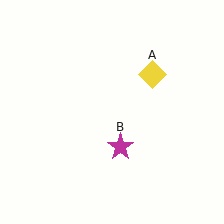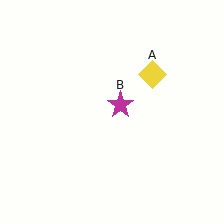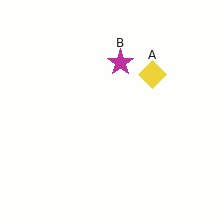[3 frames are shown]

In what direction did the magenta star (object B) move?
The magenta star (object B) moved up.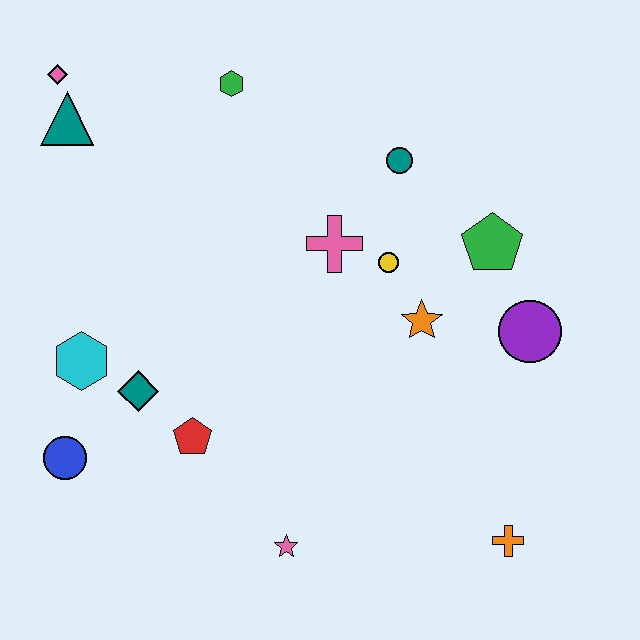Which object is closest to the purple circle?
The green pentagon is closest to the purple circle.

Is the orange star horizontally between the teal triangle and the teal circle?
No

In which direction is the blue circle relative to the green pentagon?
The blue circle is to the left of the green pentagon.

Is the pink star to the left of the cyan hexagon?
No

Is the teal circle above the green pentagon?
Yes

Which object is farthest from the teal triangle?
The orange cross is farthest from the teal triangle.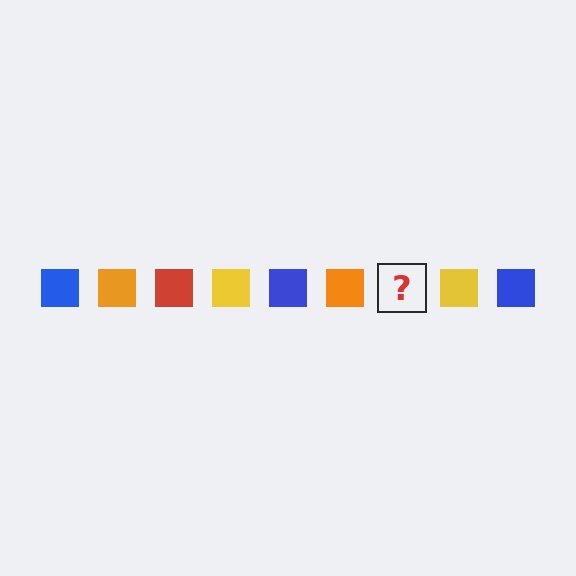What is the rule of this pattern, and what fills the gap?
The rule is that the pattern cycles through blue, orange, red, yellow squares. The gap should be filled with a red square.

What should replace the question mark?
The question mark should be replaced with a red square.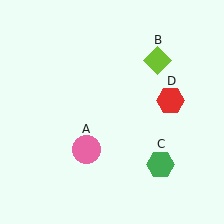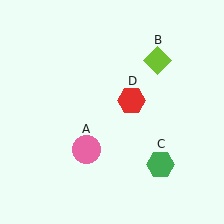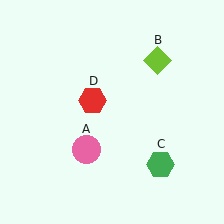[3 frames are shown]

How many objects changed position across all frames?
1 object changed position: red hexagon (object D).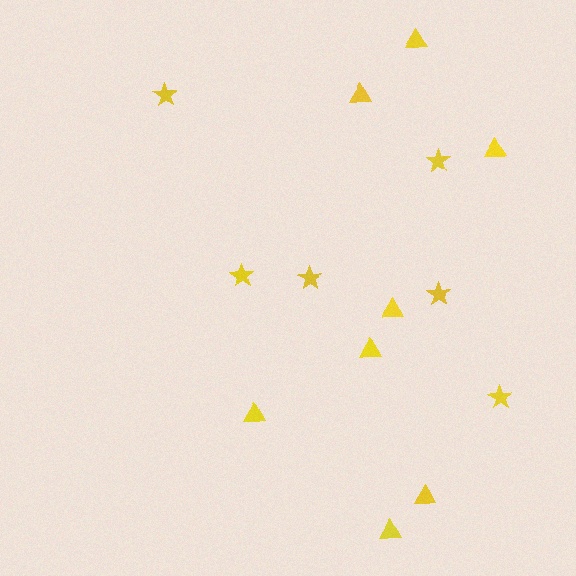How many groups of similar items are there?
There are 2 groups: one group of stars (6) and one group of triangles (8).